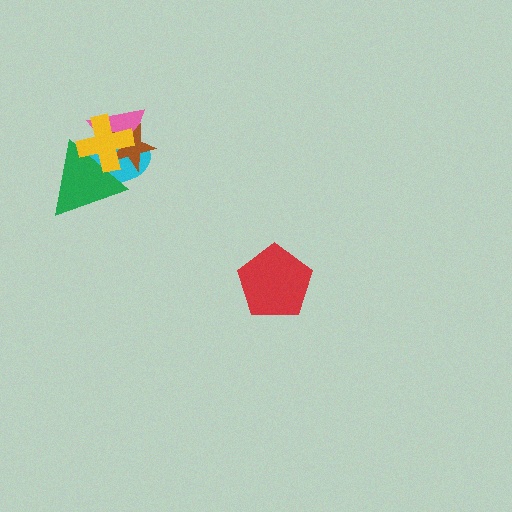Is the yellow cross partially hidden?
No, no other shape covers it.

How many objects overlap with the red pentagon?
0 objects overlap with the red pentagon.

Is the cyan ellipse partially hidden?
Yes, it is partially covered by another shape.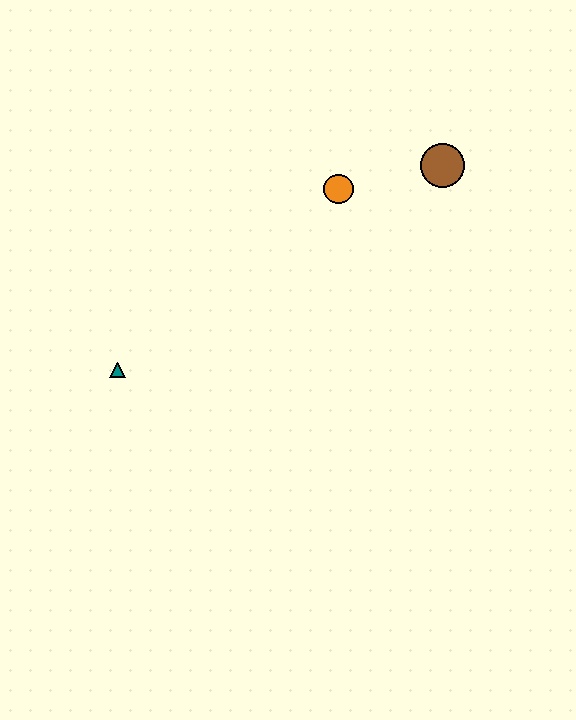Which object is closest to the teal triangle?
The orange circle is closest to the teal triangle.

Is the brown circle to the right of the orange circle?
Yes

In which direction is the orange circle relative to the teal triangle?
The orange circle is to the right of the teal triangle.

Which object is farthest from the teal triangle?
The brown circle is farthest from the teal triangle.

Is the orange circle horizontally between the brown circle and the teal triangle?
Yes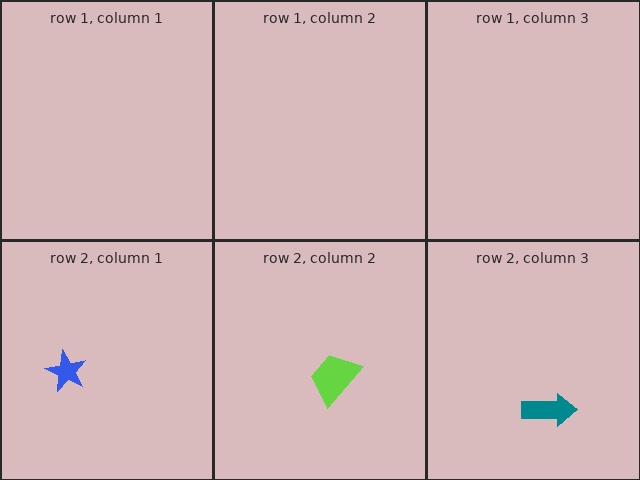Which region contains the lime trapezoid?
The row 2, column 2 region.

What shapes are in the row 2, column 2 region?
The lime trapezoid.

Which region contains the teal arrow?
The row 2, column 3 region.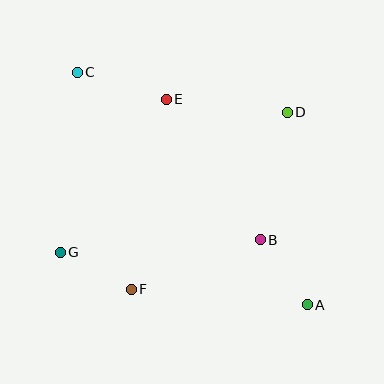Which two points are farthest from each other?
Points A and C are farthest from each other.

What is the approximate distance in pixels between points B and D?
The distance between B and D is approximately 130 pixels.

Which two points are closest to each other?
Points A and B are closest to each other.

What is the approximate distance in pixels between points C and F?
The distance between C and F is approximately 224 pixels.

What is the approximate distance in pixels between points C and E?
The distance between C and E is approximately 93 pixels.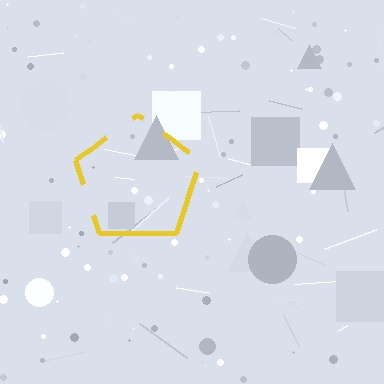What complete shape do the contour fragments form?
The contour fragments form a pentagon.